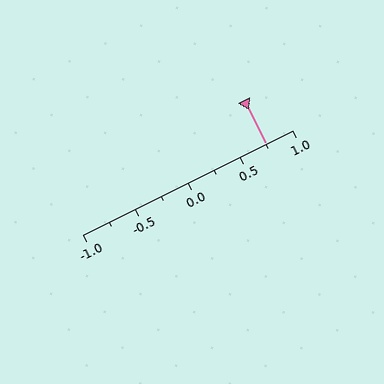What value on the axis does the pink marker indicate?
The marker indicates approximately 0.75.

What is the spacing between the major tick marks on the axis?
The major ticks are spaced 0.5 apart.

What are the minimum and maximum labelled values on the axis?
The axis runs from -1.0 to 1.0.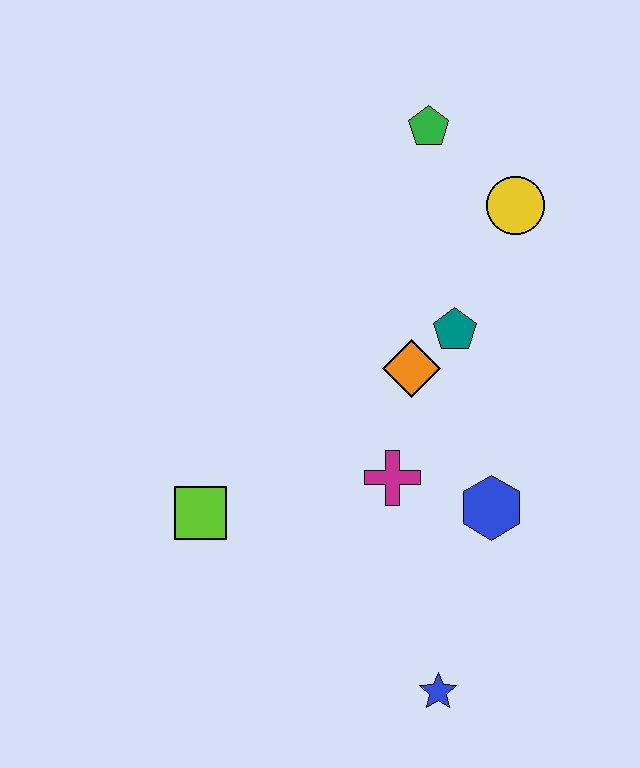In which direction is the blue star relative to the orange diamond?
The blue star is below the orange diamond.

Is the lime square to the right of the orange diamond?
No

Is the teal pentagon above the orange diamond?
Yes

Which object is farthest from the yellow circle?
The blue star is farthest from the yellow circle.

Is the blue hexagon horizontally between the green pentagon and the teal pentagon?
No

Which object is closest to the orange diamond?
The teal pentagon is closest to the orange diamond.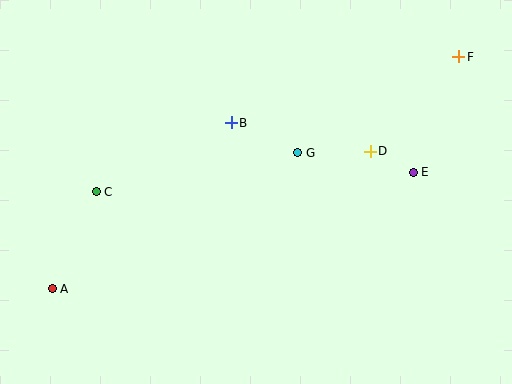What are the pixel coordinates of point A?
Point A is at (52, 289).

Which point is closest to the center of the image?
Point G at (298, 153) is closest to the center.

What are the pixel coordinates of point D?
Point D is at (370, 151).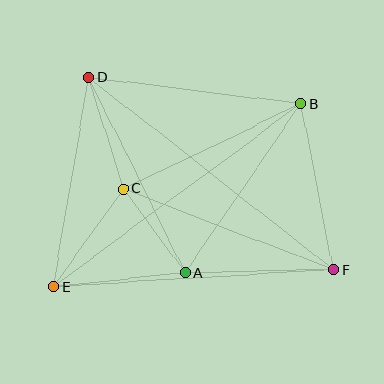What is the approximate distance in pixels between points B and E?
The distance between B and E is approximately 308 pixels.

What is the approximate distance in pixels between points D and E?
The distance between D and E is approximately 213 pixels.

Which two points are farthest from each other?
Points D and F are farthest from each other.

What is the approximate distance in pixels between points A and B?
The distance between A and B is approximately 205 pixels.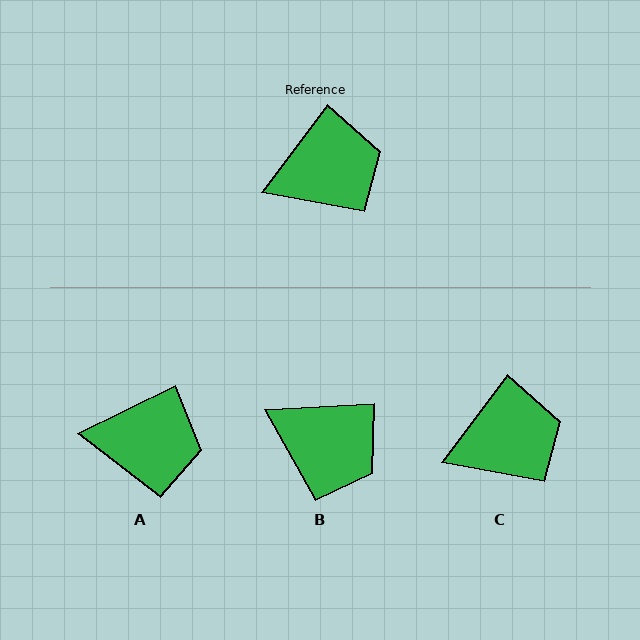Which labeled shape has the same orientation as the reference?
C.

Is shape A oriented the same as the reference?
No, it is off by about 27 degrees.